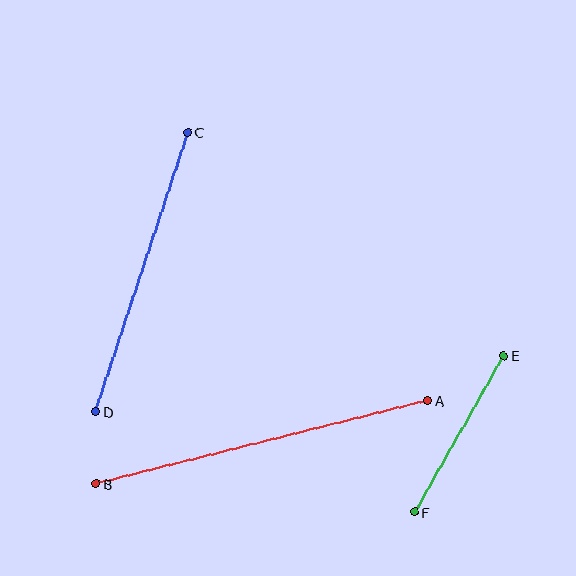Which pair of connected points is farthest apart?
Points A and B are farthest apart.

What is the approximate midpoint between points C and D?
The midpoint is at approximately (141, 272) pixels.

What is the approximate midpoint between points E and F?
The midpoint is at approximately (459, 434) pixels.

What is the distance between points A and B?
The distance is approximately 341 pixels.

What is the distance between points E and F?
The distance is approximately 180 pixels.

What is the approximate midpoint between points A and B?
The midpoint is at approximately (262, 442) pixels.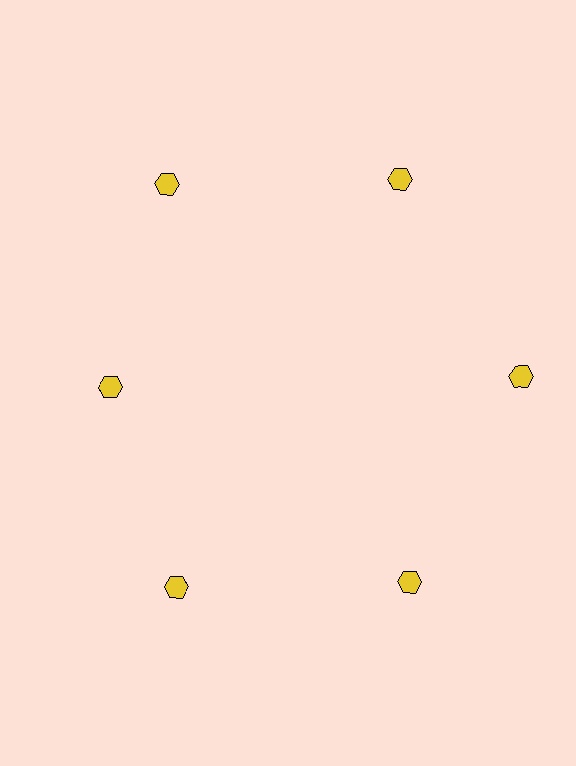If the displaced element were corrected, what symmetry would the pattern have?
It would have 6-fold rotational symmetry — the pattern would map onto itself every 60 degrees.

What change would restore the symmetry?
The symmetry would be restored by moving it outward, back onto the ring so that all 6 hexagons sit at equal angles and equal distance from the center.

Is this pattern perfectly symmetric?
No. The 6 yellow hexagons are arranged in a ring, but one element near the 9 o'clock position is pulled inward toward the center, breaking the 6-fold rotational symmetry.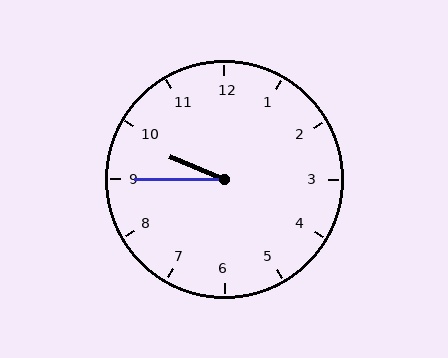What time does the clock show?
9:45.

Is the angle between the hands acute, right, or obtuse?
It is acute.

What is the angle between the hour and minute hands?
Approximately 22 degrees.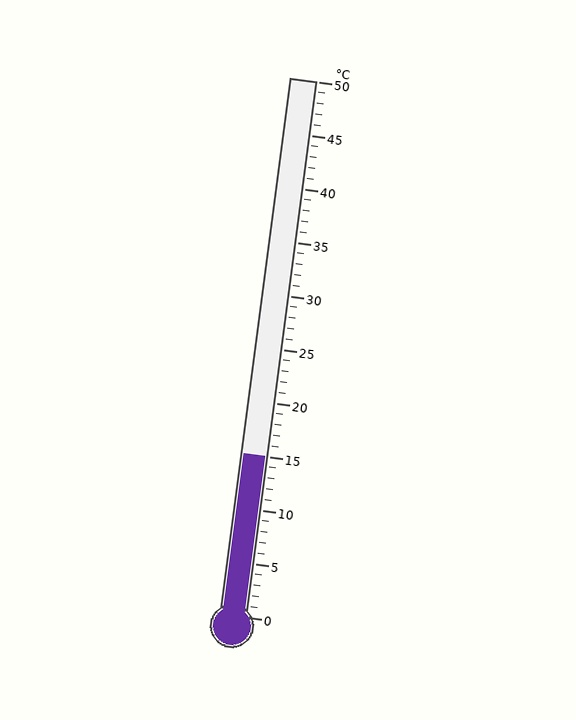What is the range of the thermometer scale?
The thermometer scale ranges from 0°C to 50°C.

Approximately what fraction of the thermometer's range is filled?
The thermometer is filled to approximately 30% of its range.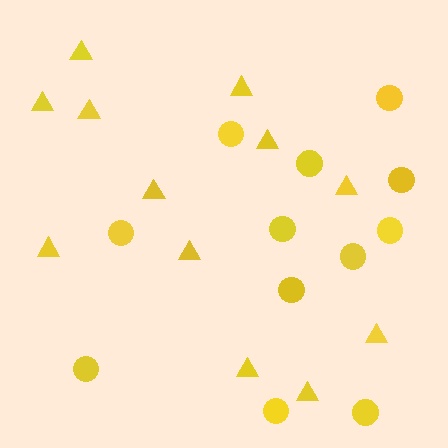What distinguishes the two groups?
There are 2 groups: one group of triangles (12) and one group of circles (12).